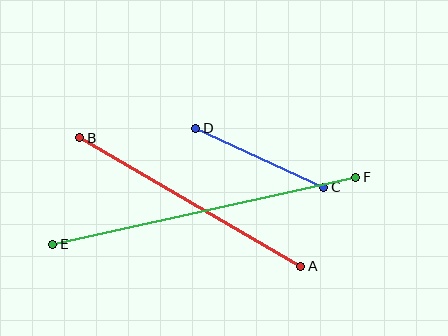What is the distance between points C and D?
The distance is approximately 141 pixels.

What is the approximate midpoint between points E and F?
The midpoint is at approximately (204, 211) pixels.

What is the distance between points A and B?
The distance is approximately 256 pixels.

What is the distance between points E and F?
The distance is approximately 310 pixels.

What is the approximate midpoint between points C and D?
The midpoint is at approximately (260, 158) pixels.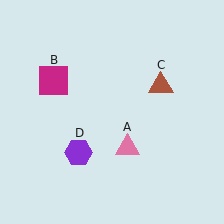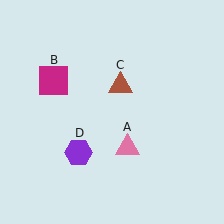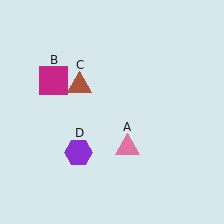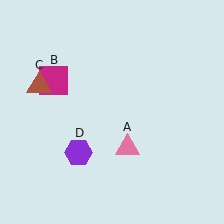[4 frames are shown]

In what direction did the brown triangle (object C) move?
The brown triangle (object C) moved left.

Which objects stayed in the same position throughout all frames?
Pink triangle (object A) and magenta square (object B) and purple hexagon (object D) remained stationary.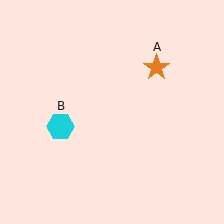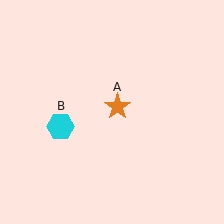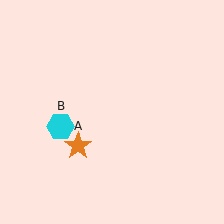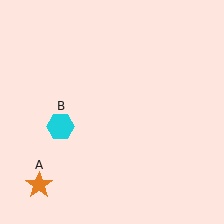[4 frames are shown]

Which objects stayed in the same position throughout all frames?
Cyan hexagon (object B) remained stationary.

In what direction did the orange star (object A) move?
The orange star (object A) moved down and to the left.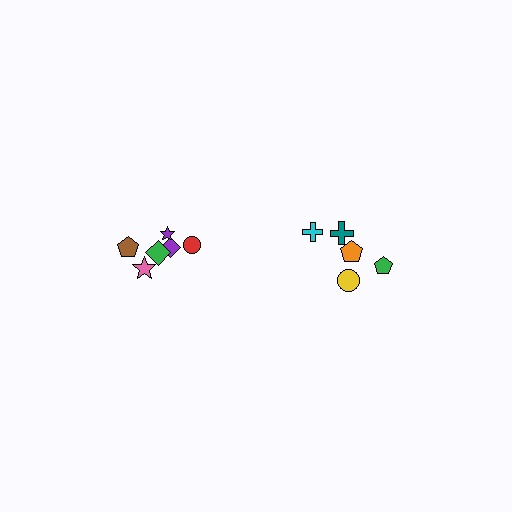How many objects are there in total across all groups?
There are 12 objects.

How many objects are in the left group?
There are 7 objects.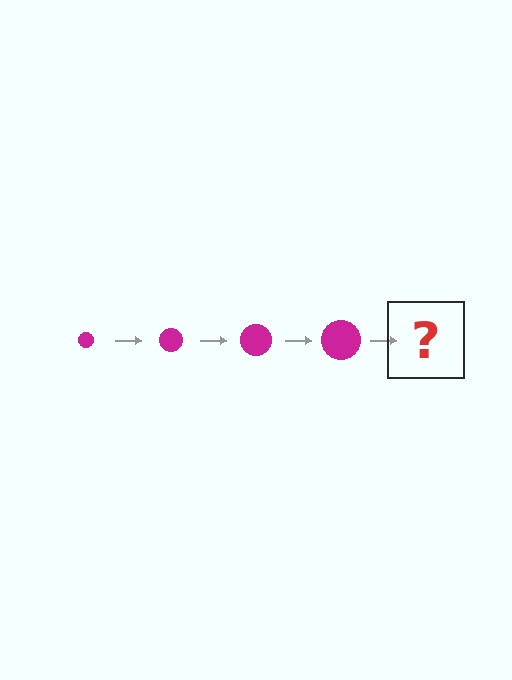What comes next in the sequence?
The next element should be a magenta circle, larger than the previous one.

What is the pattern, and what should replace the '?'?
The pattern is that the circle gets progressively larger each step. The '?' should be a magenta circle, larger than the previous one.